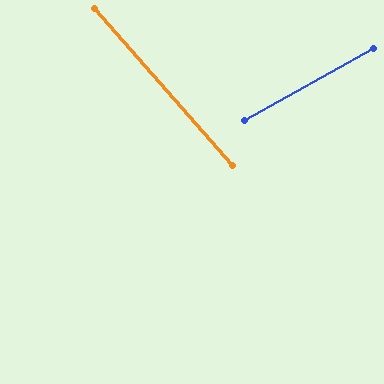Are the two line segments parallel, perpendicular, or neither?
Neither parallel nor perpendicular — they differ by about 78°.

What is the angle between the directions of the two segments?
Approximately 78 degrees.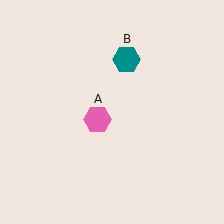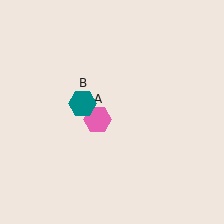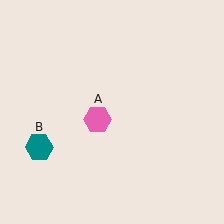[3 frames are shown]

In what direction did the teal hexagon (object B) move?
The teal hexagon (object B) moved down and to the left.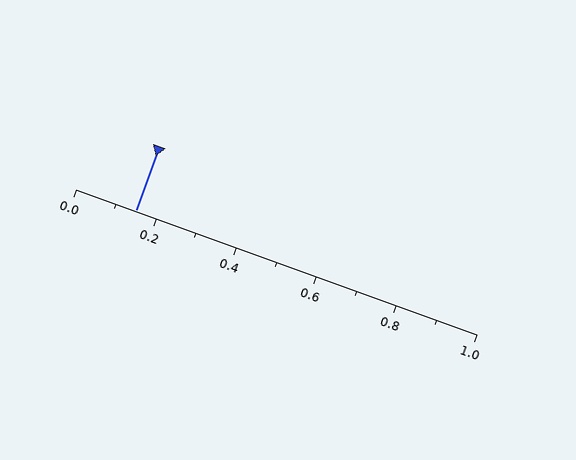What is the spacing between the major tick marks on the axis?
The major ticks are spaced 0.2 apart.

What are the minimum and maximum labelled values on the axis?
The axis runs from 0.0 to 1.0.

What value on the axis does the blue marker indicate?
The marker indicates approximately 0.15.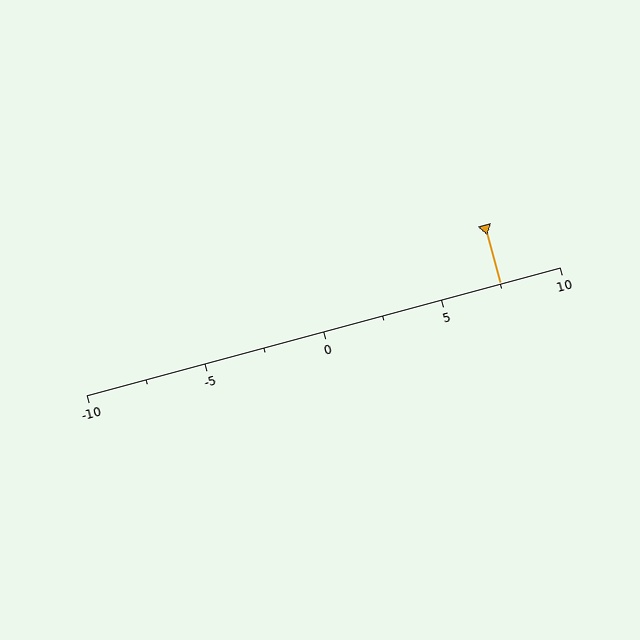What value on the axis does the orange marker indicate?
The marker indicates approximately 7.5.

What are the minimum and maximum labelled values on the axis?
The axis runs from -10 to 10.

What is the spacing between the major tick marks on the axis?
The major ticks are spaced 5 apart.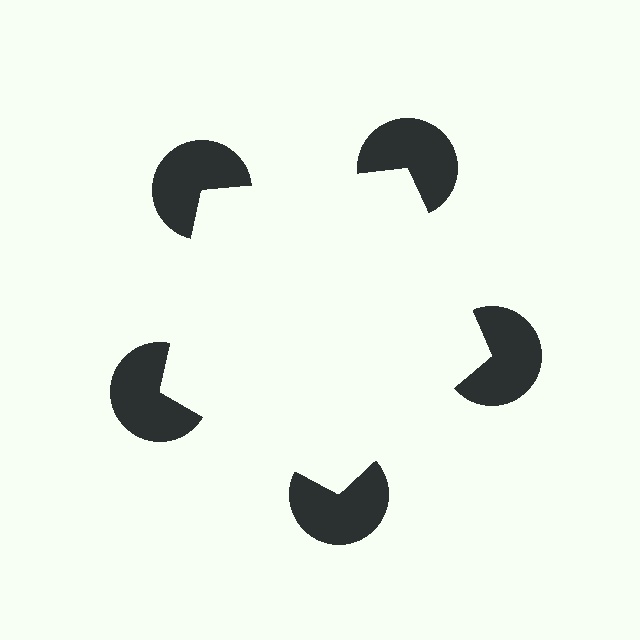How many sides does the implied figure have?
5 sides.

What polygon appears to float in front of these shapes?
An illusory pentagon — its edges are inferred from the aligned wedge cuts in the pac-man discs, not physically drawn.